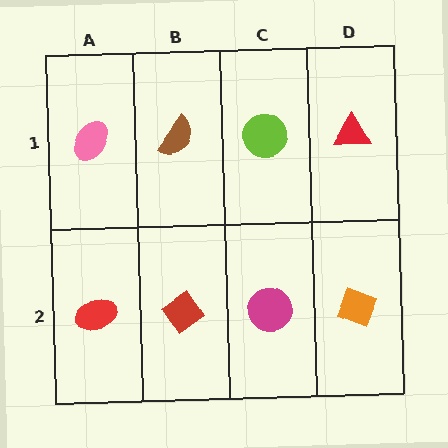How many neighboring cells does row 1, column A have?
2.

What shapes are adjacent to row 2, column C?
A lime circle (row 1, column C), a red diamond (row 2, column B), an orange diamond (row 2, column D).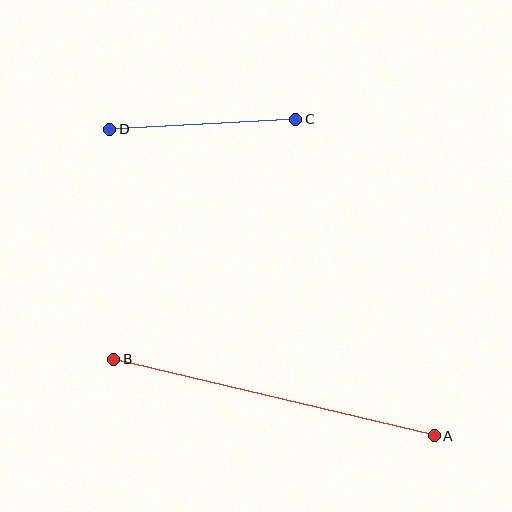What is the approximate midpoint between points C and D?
The midpoint is at approximately (203, 124) pixels.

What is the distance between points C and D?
The distance is approximately 187 pixels.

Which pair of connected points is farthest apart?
Points A and B are farthest apart.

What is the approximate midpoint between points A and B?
The midpoint is at approximately (274, 398) pixels.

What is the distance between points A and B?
The distance is approximately 329 pixels.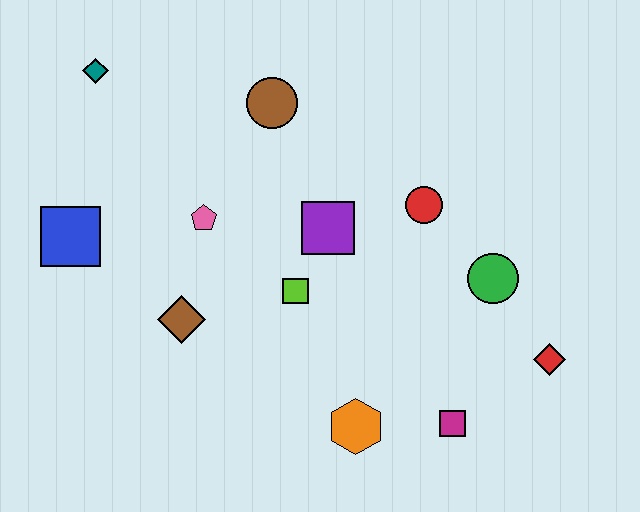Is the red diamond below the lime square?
Yes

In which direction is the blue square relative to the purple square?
The blue square is to the left of the purple square.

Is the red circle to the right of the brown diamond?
Yes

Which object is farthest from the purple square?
The teal diamond is farthest from the purple square.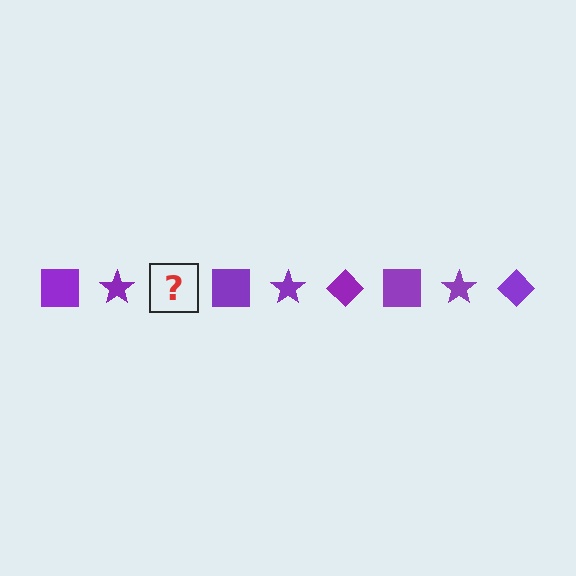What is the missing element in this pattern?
The missing element is a purple diamond.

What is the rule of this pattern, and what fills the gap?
The rule is that the pattern cycles through square, star, diamond shapes in purple. The gap should be filled with a purple diamond.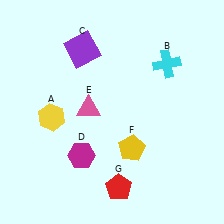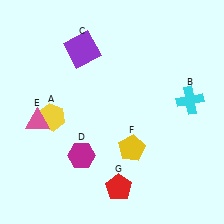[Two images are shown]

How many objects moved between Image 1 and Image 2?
2 objects moved between the two images.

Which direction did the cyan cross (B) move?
The cyan cross (B) moved down.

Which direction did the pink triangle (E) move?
The pink triangle (E) moved left.